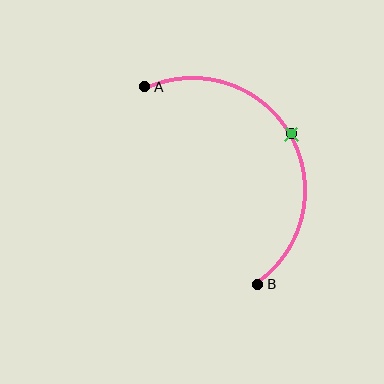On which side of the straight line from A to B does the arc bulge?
The arc bulges to the right of the straight line connecting A and B.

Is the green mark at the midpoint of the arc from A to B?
Yes. The green mark lies on the arc at equal arc-length from both A and B — it is the arc midpoint.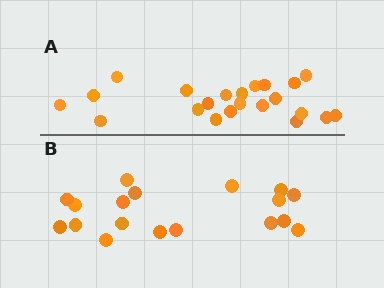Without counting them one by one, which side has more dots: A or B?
Region A (the top region) has more dots.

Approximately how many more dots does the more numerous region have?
Region A has about 4 more dots than region B.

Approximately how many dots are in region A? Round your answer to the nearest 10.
About 20 dots. (The exact count is 22, which rounds to 20.)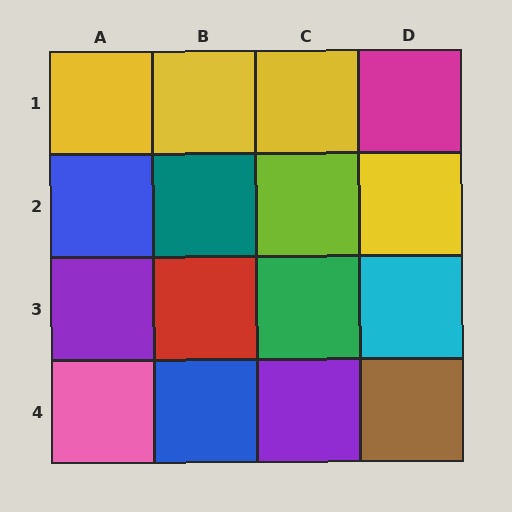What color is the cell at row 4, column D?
Brown.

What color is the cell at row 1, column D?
Magenta.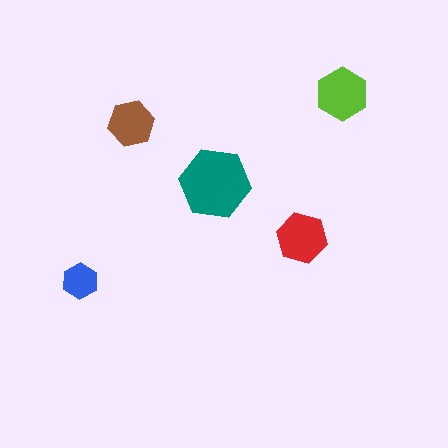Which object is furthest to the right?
The lime hexagon is rightmost.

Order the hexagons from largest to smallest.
the teal one, the lime one, the red one, the brown one, the blue one.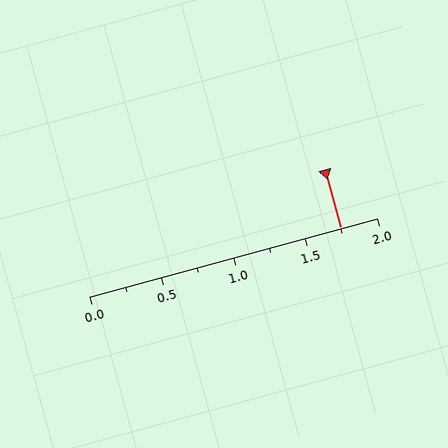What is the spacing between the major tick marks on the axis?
The major ticks are spaced 0.5 apart.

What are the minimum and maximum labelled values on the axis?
The axis runs from 0.0 to 2.0.